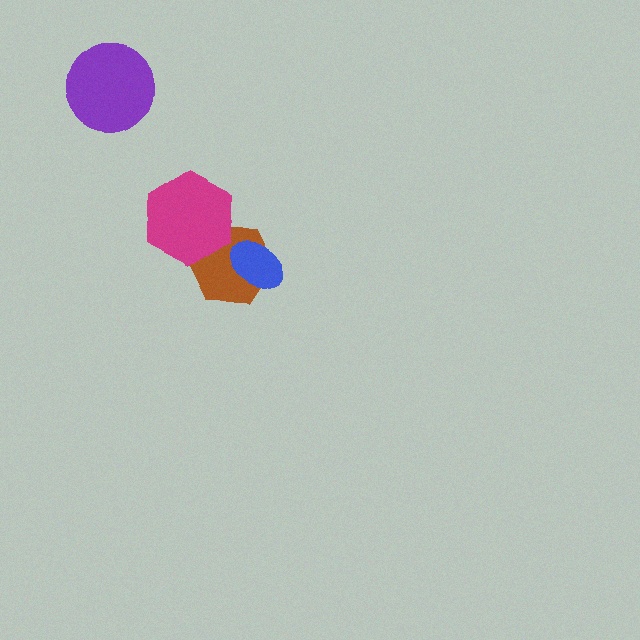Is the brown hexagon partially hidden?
Yes, it is partially covered by another shape.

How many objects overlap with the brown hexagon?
2 objects overlap with the brown hexagon.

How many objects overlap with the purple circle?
0 objects overlap with the purple circle.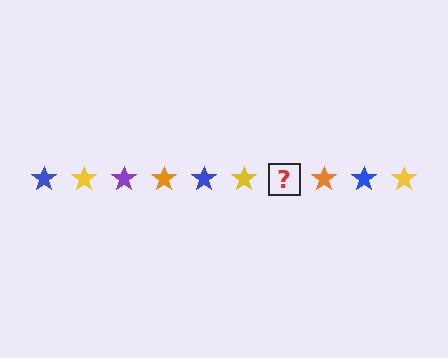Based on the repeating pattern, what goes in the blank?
The blank should be a purple star.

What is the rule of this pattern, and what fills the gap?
The rule is that the pattern cycles through blue, yellow, purple, orange stars. The gap should be filled with a purple star.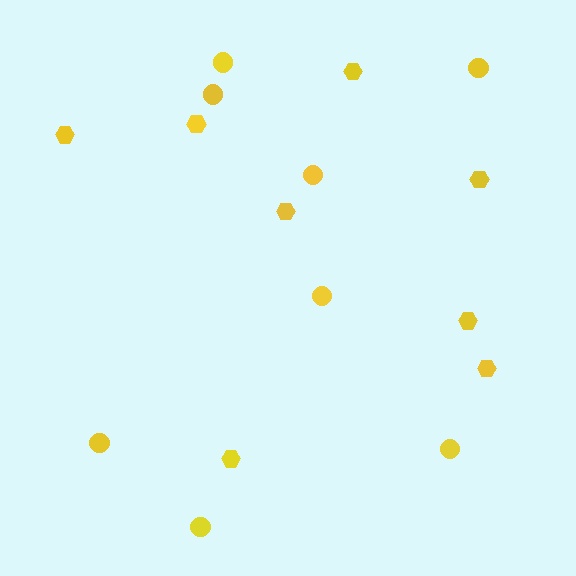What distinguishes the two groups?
There are 2 groups: one group of hexagons (8) and one group of circles (8).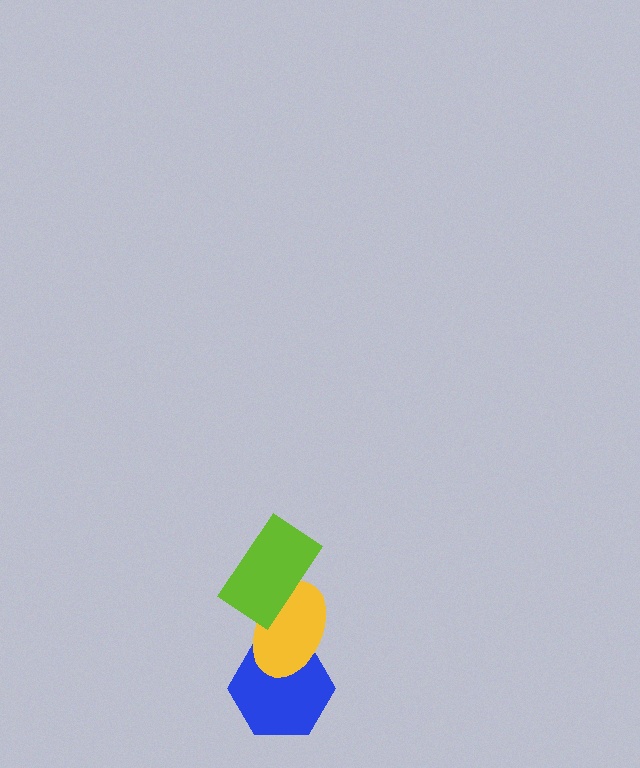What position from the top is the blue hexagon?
The blue hexagon is 3rd from the top.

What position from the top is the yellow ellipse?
The yellow ellipse is 2nd from the top.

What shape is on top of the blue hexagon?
The yellow ellipse is on top of the blue hexagon.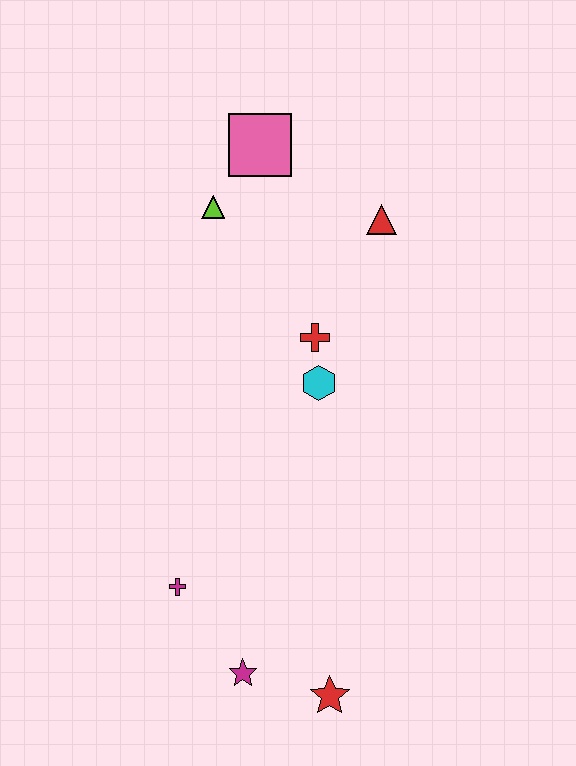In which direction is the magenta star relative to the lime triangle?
The magenta star is below the lime triangle.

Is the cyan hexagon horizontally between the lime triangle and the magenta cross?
No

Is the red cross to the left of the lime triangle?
No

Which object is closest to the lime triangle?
The pink square is closest to the lime triangle.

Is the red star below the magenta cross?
Yes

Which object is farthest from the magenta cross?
The pink square is farthest from the magenta cross.